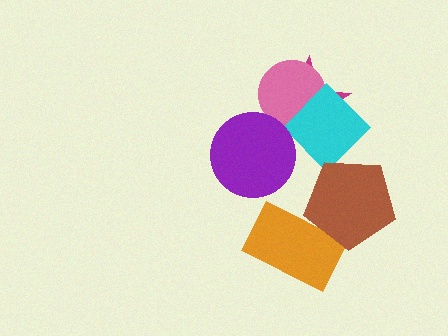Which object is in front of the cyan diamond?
The brown pentagon is in front of the cyan diamond.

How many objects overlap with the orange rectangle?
1 object overlaps with the orange rectangle.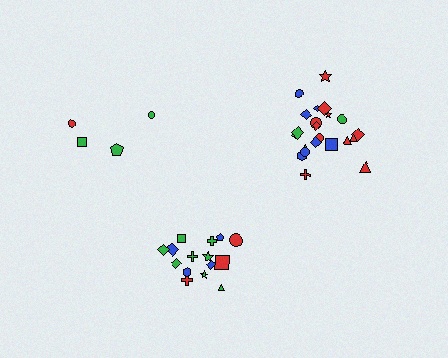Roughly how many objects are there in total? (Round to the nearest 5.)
Roughly 40 objects in total.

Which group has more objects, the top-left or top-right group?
The top-right group.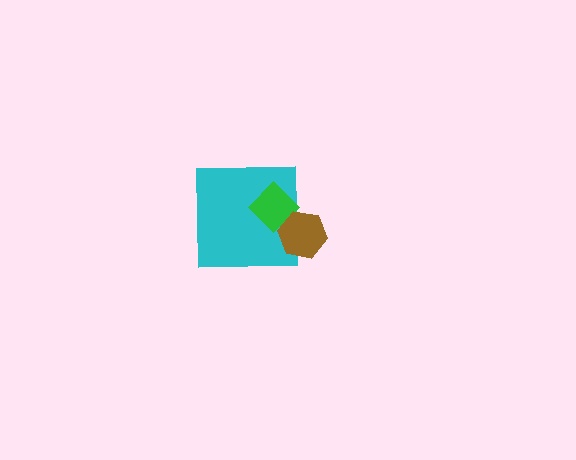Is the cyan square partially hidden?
Yes, it is partially covered by another shape.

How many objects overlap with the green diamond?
2 objects overlap with the green diamond.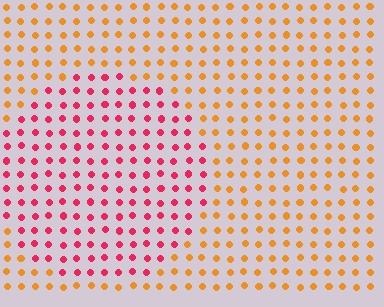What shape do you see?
I see a circle.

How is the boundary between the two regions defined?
The boundary is defined purely by a slight shift in hue (about 49 degrees). Spacing, size, and orientation are identical on both sides.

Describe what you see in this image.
The image is filled with small orange elements in a uniform arrangement. A circle-shaped region is visible where the elements are tinted to a slightly different hue, forming a subtle color boundary.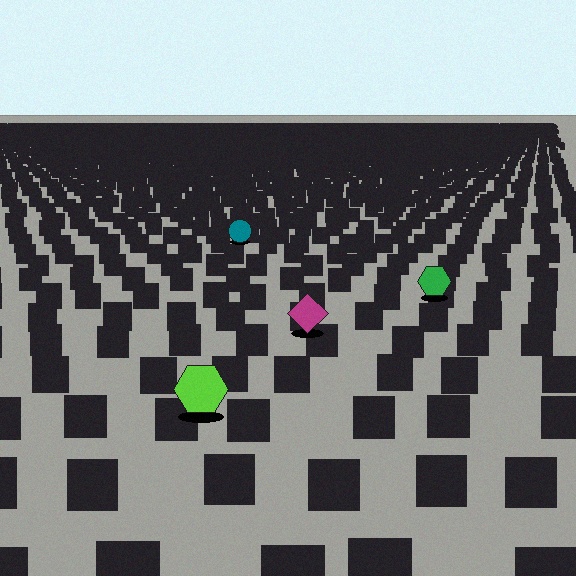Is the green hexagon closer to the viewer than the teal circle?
Yes. The green hexagon is closer — you can tell from the texture gradient: the ground texture is coarser near it.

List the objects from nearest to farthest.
From nearest to farthest: the lime hexagon, the magenta diamond, the green hexagon, the teal circle.